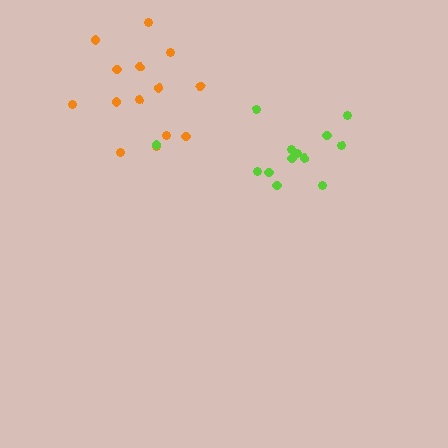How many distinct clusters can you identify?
There are 2 distinct clusters.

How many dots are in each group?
Group 1: 14 dots, Group 2: 13 dots (27 total).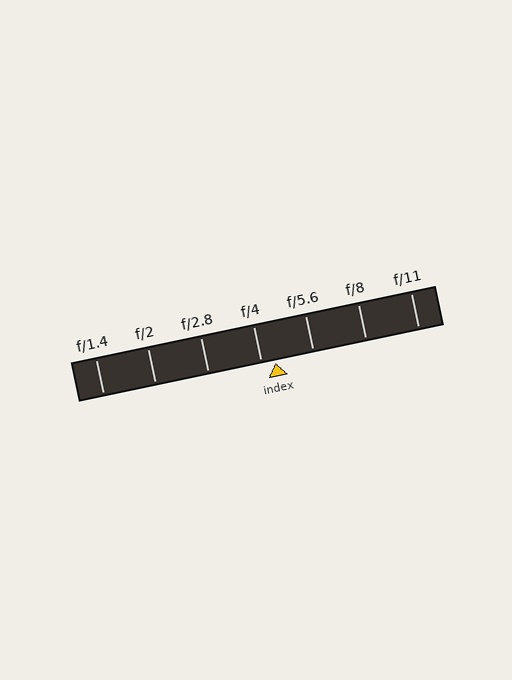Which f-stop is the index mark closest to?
The index mark is closest to f/4.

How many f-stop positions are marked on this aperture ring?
There are 7 f-stop positions marked.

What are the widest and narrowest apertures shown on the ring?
The widest aperture shown is f/1.4 and the narrowest is f/11.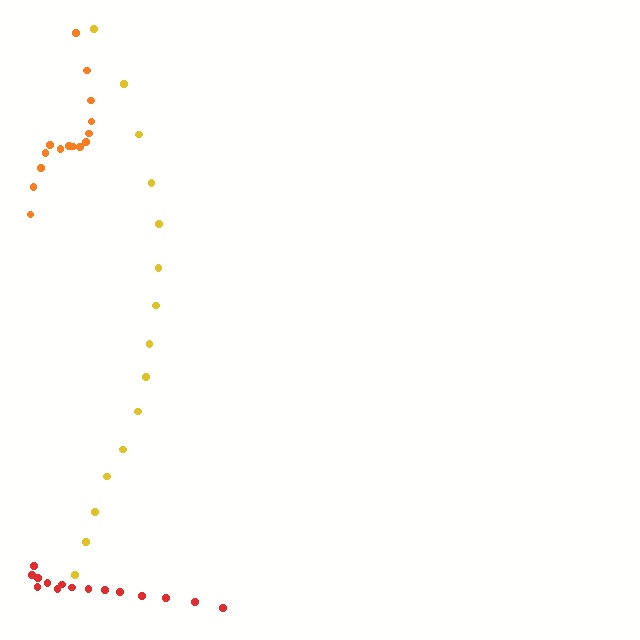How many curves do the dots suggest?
There are 3 distinct paths.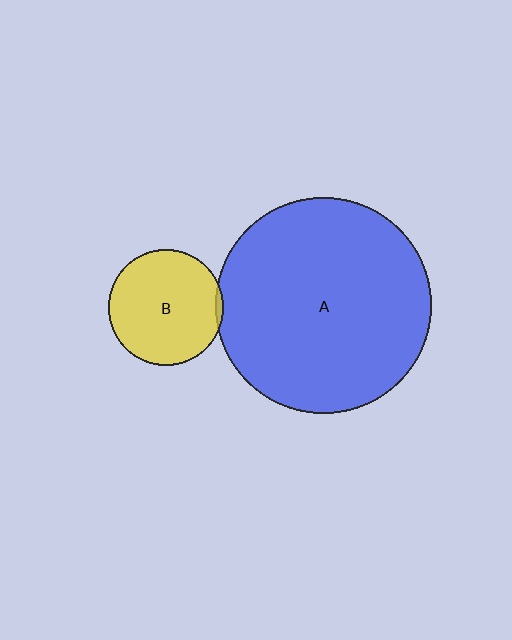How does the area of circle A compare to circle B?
Approximately 3.5 times.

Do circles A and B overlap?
Yes.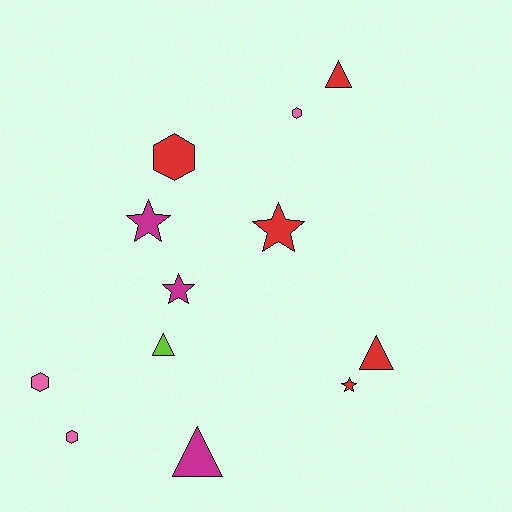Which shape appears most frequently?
Hexagon, with 4 objects.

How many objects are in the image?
There are 12 objects.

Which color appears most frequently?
Red, with 5 objects.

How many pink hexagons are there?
There are 3 pink hexagons.